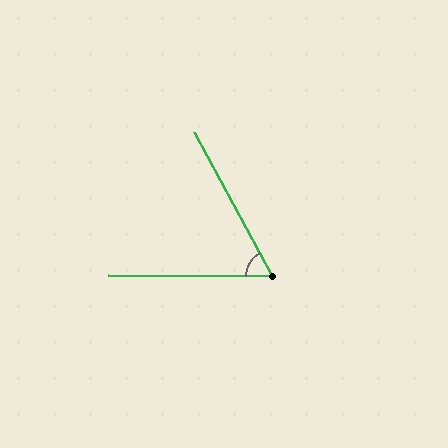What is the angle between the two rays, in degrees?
Approximately 61 degrees.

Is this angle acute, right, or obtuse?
It is acute.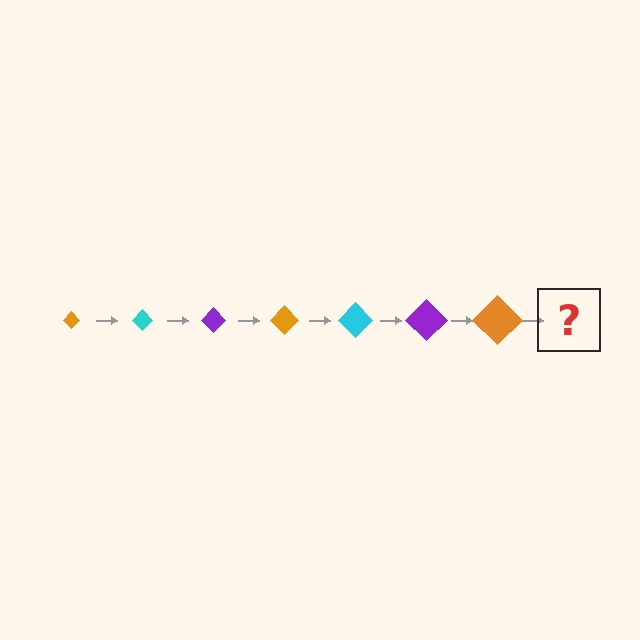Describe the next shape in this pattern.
It should be a cyan diamond, larger than the previous one.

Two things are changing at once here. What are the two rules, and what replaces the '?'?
The two rules are that the diamond grows larger each step and the color cycles through orange, cyan, and purple. The '?' should be a cyan diamond, larger than the previous one.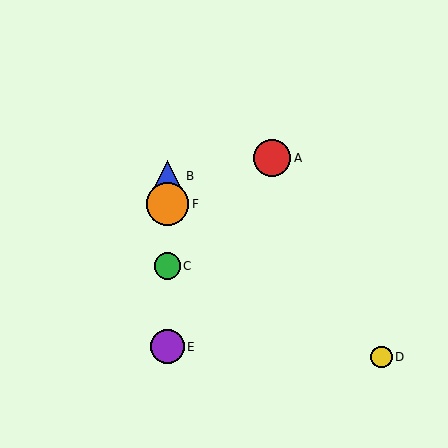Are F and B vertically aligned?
Yes, both are at x≈167.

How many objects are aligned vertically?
4 objects (B, C, E, F) are aligned vertically.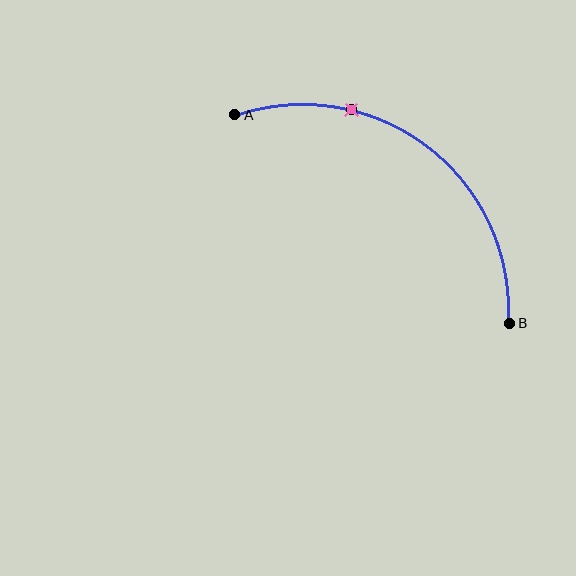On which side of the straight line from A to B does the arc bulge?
The arc bulges above and to the right of the straight line connecting A and B.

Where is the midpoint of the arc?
The arc midpoint is the point on the curve farthest from the straight line joining A and B. It sits above and to the right of that line.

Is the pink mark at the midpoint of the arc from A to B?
No. The pink mark lies on the arc but is closer to endpoint A. The arc midpoint would be at the point on the curve equidistant along the arc from both A and B.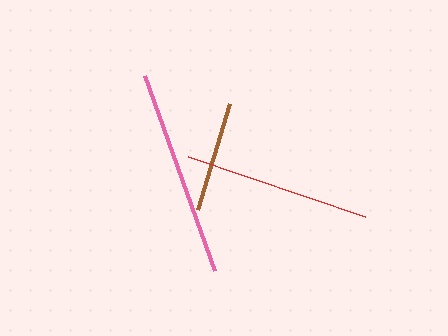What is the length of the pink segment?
The pink segment is approximately 208 pixels long.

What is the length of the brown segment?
The brown segment is approximately 111 pixels long.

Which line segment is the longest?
The pink line is the longest at approximately 208 pixels.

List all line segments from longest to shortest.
From longest to shortest: pink, red, brown.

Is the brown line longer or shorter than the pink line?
The pink line is longer than the brown line.